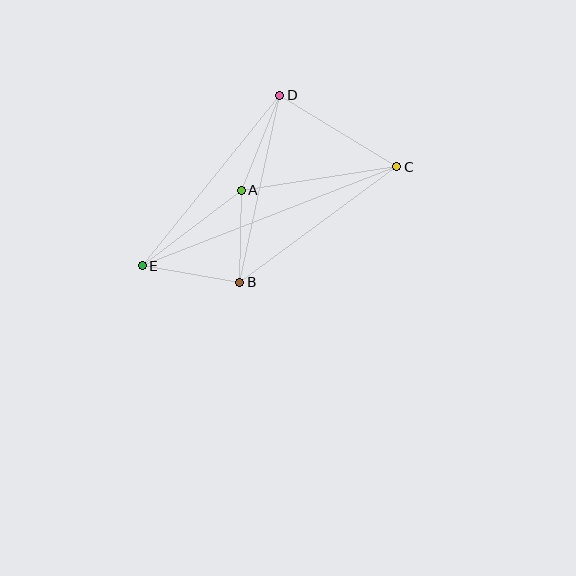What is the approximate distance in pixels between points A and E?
The distance between A and E is approximately 124 pixels.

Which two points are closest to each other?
Points A and B are closest to each other.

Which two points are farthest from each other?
Points C and E are farthest from each other.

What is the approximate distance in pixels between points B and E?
The distance between B and E is approximately 99 pixels.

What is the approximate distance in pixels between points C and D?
The distance between C and D is approximately 137 pixels.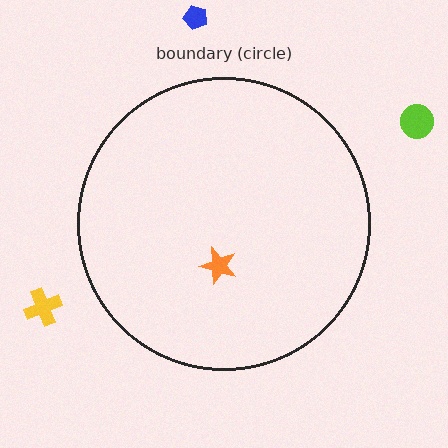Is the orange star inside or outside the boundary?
Inside.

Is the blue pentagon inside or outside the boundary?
Outside.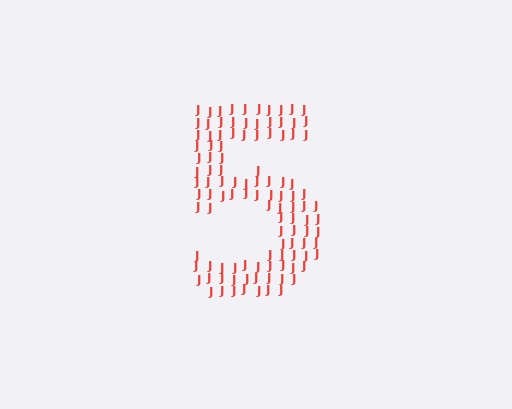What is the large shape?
The large shape is the digit 5.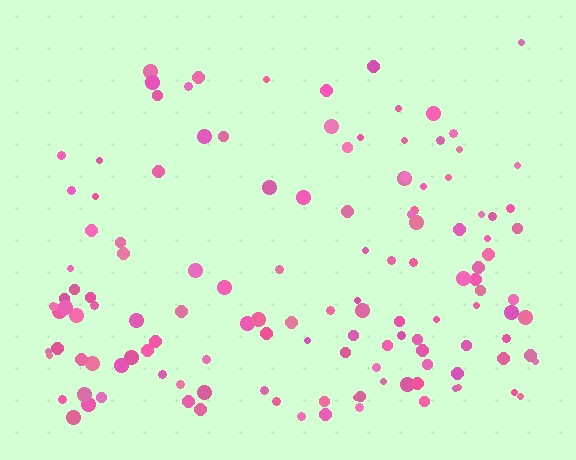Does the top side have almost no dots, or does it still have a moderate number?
Still a moderate number, just noticeably fewer than the bottom.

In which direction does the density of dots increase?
From top to bottom, with the bottom side densest.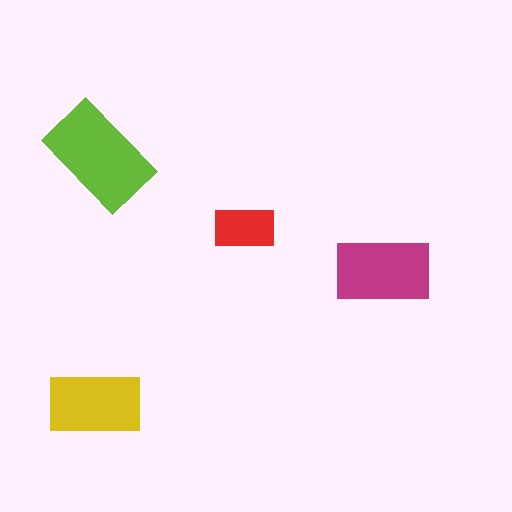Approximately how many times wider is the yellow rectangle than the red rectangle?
About 1.5 times wider.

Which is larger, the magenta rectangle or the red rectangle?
The magenta one.